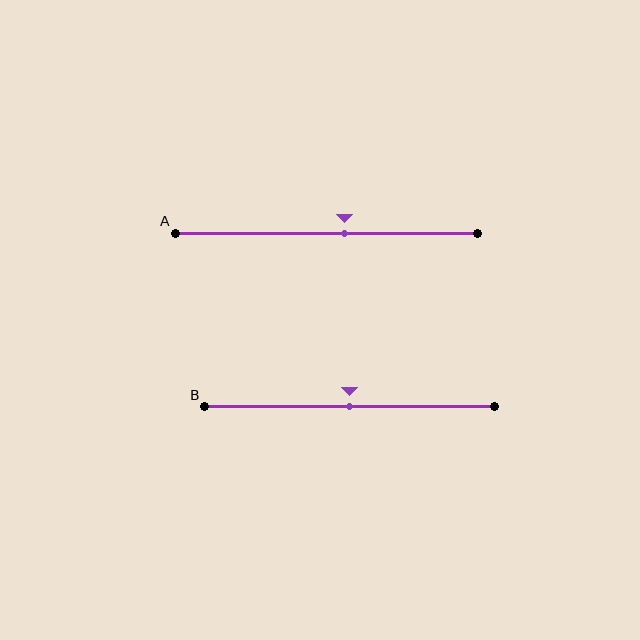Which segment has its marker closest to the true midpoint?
Segment B has its marker closest to the true midpoint.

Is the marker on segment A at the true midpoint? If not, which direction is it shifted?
No, the marker on segment A is shifted to the right by about 6% of the segment length.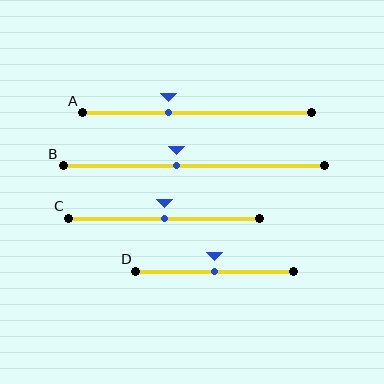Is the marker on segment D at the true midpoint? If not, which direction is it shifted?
Yes, the marker on segment D is at the true midpoint.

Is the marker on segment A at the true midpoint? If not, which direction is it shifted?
No, the marker on segment A is shifted to the left by about 13% of the segment length.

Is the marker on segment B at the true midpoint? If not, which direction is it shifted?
No, the marker on segment B is shifted to the left by about 6% of the segment length.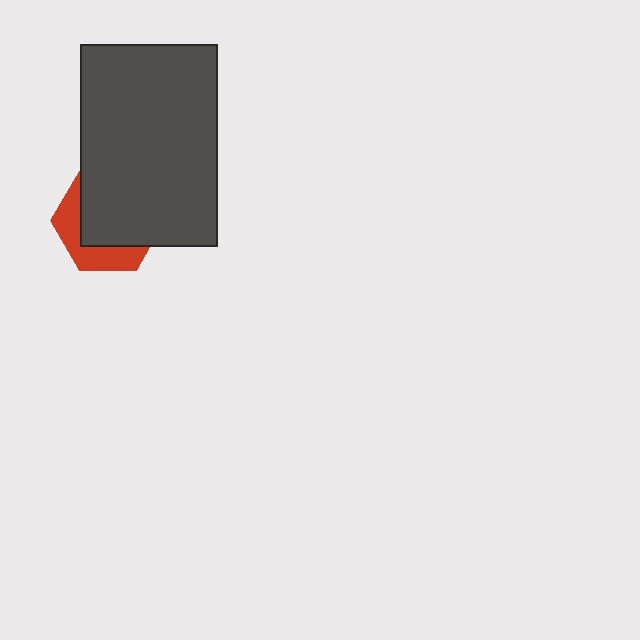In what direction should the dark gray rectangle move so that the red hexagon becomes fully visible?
The dark gray rectangle should move toward the upper-right. That is the shortest direction to clear the overlap and leave the red hexagon fully visible.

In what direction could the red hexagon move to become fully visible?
The red hexagon could move toward the lower-left. That would shift it out from behind the dark gray rectangle entirely.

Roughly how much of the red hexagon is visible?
A small part of it is visible (roughly 35%).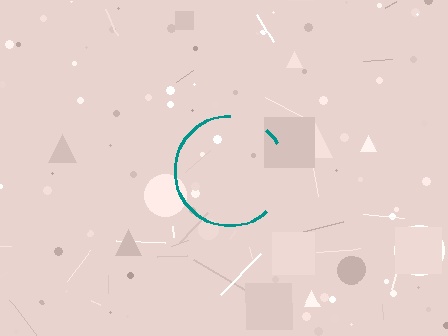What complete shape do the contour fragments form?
The contour fragments form a circle.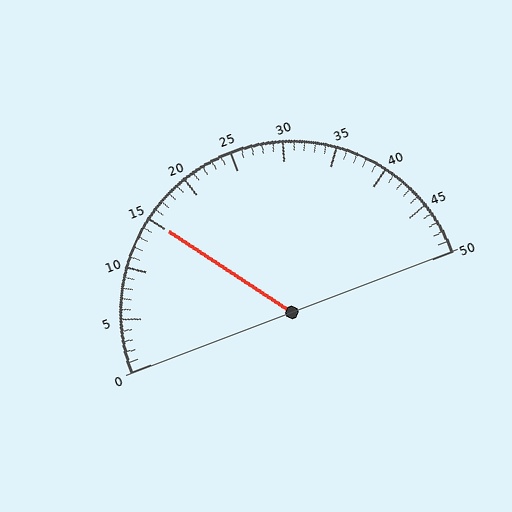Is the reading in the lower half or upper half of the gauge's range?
The reading is in the lower half of the range (0 to 50).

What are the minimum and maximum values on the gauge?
The gauge ranges from 0 to 50.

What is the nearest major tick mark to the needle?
The nearest major tick mark is 15.